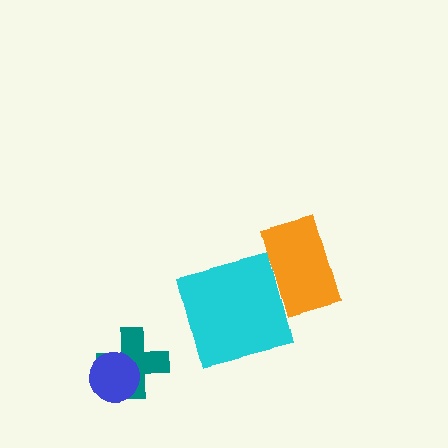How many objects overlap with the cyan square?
1 object overlaps with the cyan square.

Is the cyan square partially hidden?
No, no other shape covers it.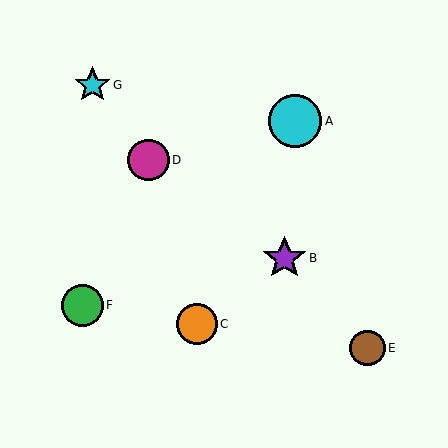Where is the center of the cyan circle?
The center of the cyan circle is at (295, 121).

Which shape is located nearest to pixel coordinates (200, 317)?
The orange circle (labeled C) at (197, 324) is nearest to that location.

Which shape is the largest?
The cyan circle (labeled A) is the largest.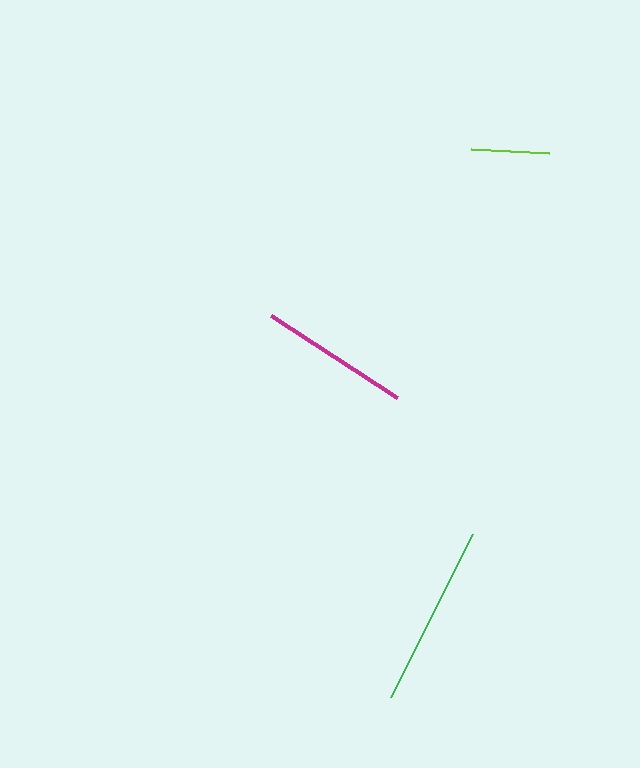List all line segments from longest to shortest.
From longest to shortest: green, magenta, lime.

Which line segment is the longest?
The green line is the longest at approximately 183 pixels.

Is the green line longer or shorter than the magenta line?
The green line is longer than the magenta line.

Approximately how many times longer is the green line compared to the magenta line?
The green line is approximately 1.2 times the length of the magenta line.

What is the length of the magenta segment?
The magenta segment is approximately 151 pixels long.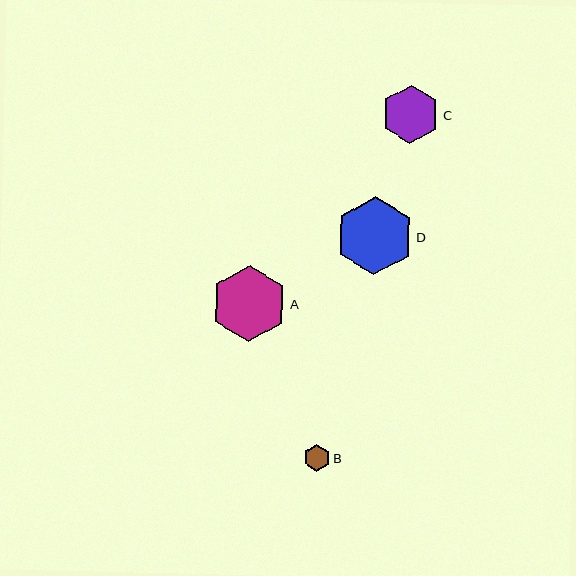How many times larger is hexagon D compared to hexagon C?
Hexagon D is approximately 1.3 times the size of hexagon C.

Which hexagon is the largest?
Hexagon D is the largest with a size of approximately 78 pixels.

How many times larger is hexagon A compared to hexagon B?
Hexagon A is approximately 2.9 times the size of hexagon B.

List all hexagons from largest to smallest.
From largest to smallest: D, A, C, B.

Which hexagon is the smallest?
Hexagon B is the smallest with a size of approximately 27 pixels.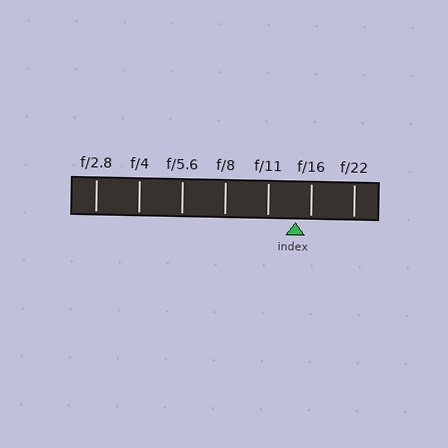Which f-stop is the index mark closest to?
The index mark is closest to f/16.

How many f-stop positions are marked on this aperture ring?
There are 7 f-stop positions marked.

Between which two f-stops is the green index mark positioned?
The index mark is between f/11 and f/16.